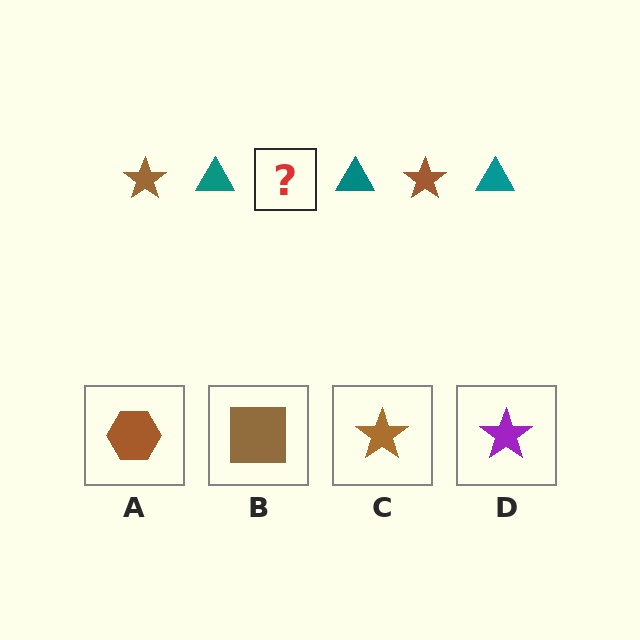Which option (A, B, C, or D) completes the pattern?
C.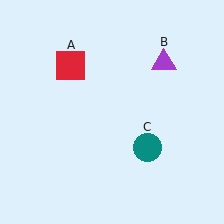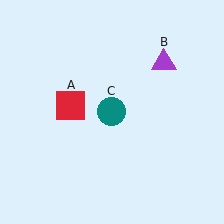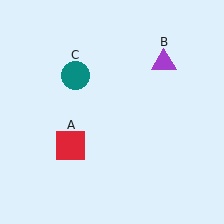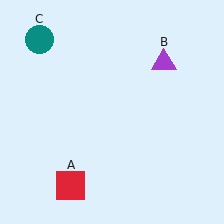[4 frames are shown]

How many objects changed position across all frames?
2 objects changed position: red square (object A), teal circle (object C).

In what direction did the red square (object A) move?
The red square (object A) moved down.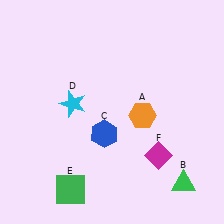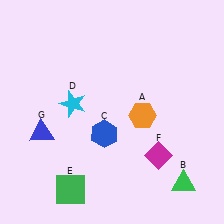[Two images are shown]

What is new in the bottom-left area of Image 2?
A blue triangle (G) was added in the bottom-left area of Image 2.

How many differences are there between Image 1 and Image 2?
There is 1 difference between the two images.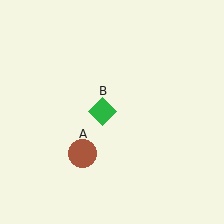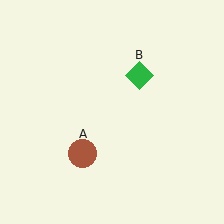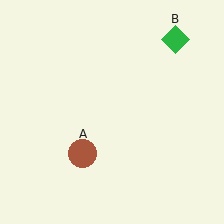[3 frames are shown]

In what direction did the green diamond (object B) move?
The green diamond (object B) moved up and to the right.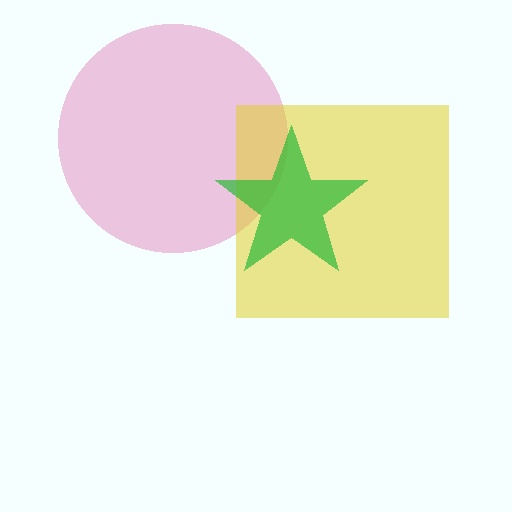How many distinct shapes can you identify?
There are 3 distinct shapes: a pink circle, a yellow square, a green star.